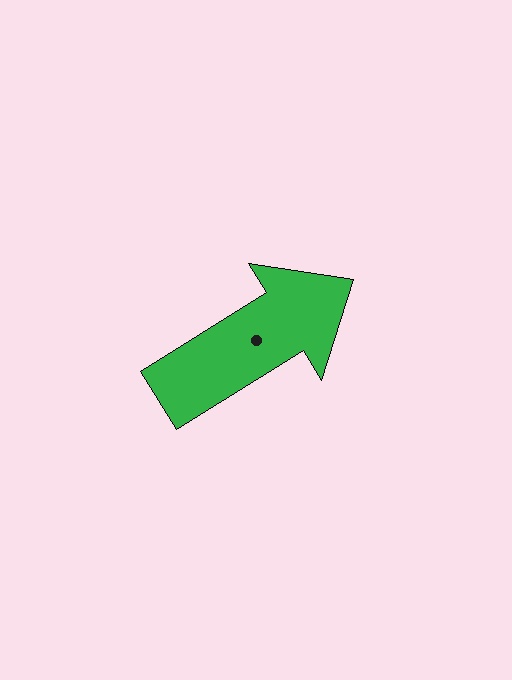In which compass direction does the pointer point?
Northeast.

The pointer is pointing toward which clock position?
Roughly 2 o'clock.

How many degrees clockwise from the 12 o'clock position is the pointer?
Approximately 58 degrees.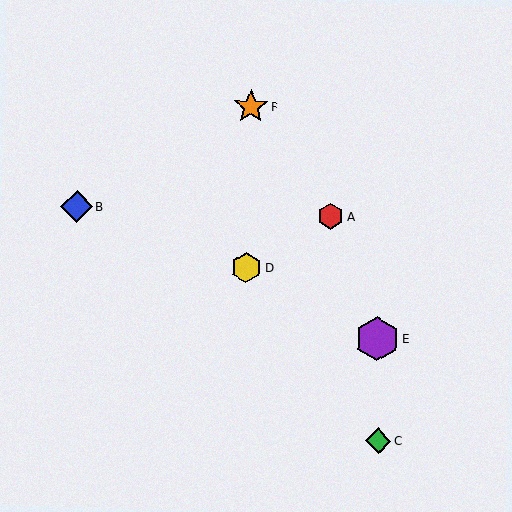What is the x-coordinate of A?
Object A is at x≈331.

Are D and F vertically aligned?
Yes, both are at x≈246.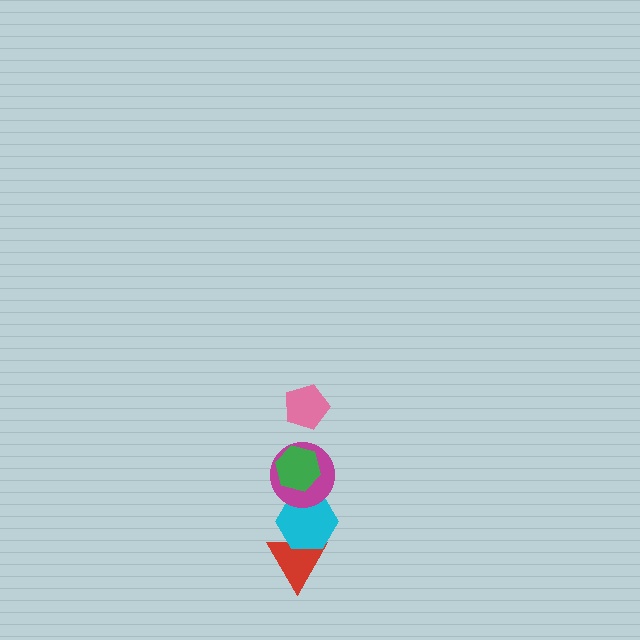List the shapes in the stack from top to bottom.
From top to bottom: the pink pentagon, the green hexagon, the magenta circle, the cyan hexagon, the red triangle.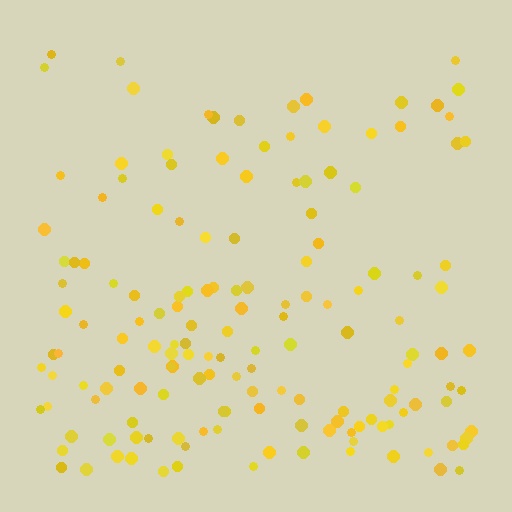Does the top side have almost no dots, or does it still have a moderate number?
Still a moderate number, just noticeably fewer than the bottom.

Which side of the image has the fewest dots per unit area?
The top.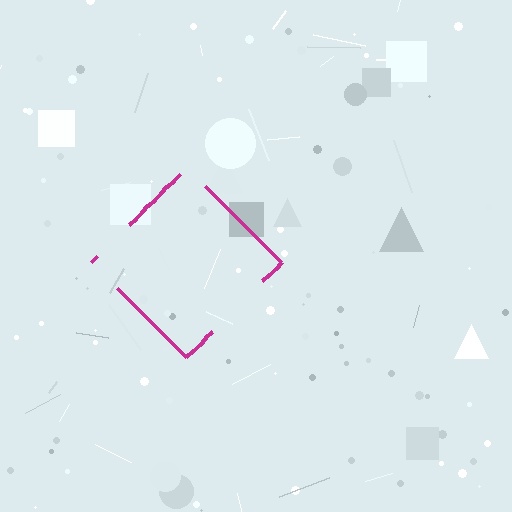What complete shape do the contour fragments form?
The contour fragments form a diamond.